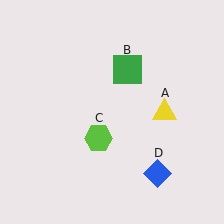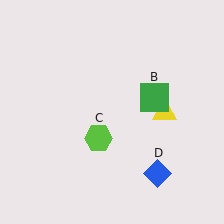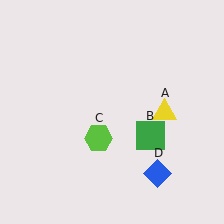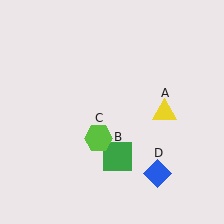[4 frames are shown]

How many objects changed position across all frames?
1 object changed position: green square (object B).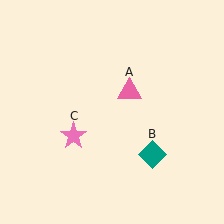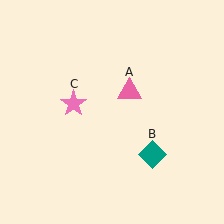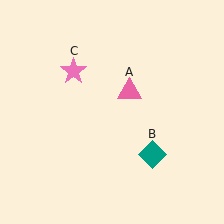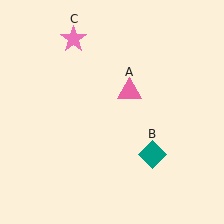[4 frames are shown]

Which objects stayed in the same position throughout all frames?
Pink triangle (object A) and teal diamond (object B) remained stationary.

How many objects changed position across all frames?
1 object changed position: pink star (object C).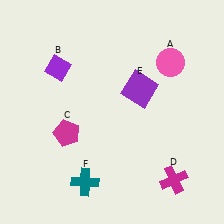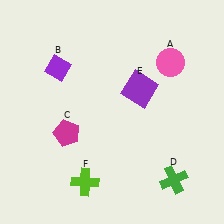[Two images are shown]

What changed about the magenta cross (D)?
In Image 1, D is magenta. In Image 2, it changed to green.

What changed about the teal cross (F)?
In Image 1, F is teal. In Image 2, it changed to lime.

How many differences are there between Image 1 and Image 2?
There are 2 differences between the two images.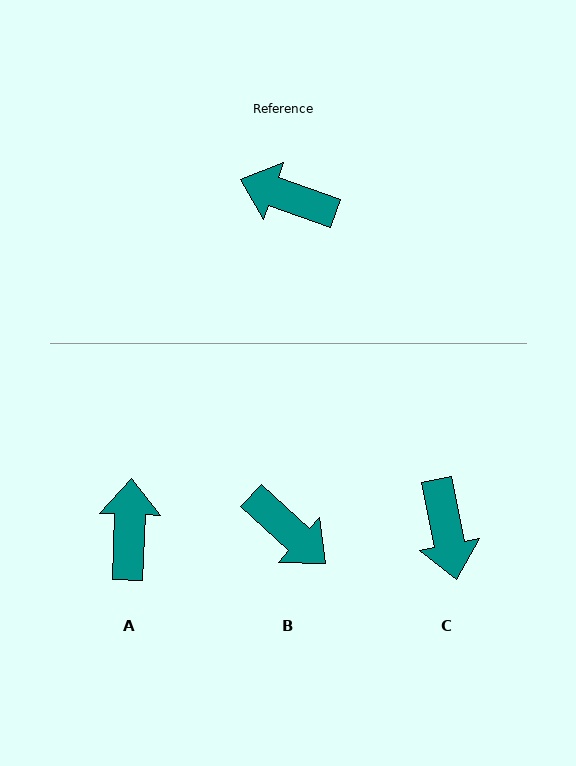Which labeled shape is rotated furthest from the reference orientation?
B, about 157 degrees away.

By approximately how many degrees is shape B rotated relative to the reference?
Approximately 157 degrees counter-clockwise.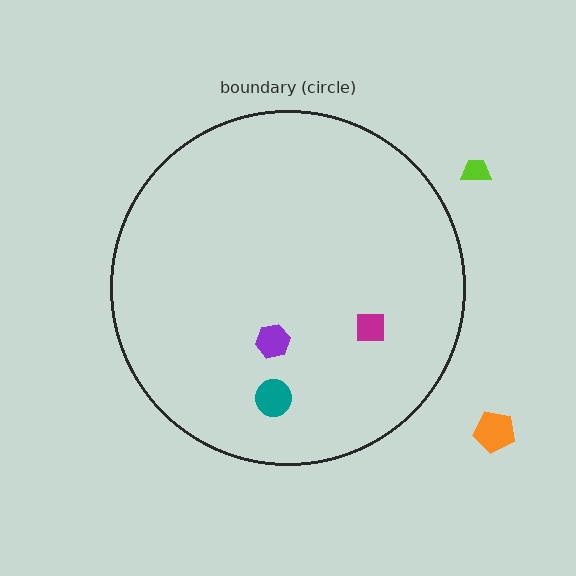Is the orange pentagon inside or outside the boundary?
Outside.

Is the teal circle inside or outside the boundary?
Inside.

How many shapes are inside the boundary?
3 inside, 2 outside.